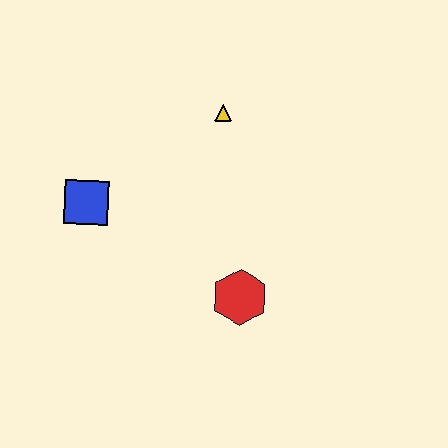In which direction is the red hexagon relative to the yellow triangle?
The red hexagon is below the yellow triangle.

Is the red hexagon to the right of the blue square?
Yes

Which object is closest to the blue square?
The yellow triangle is closest to the blue square.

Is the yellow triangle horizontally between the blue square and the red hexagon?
Yes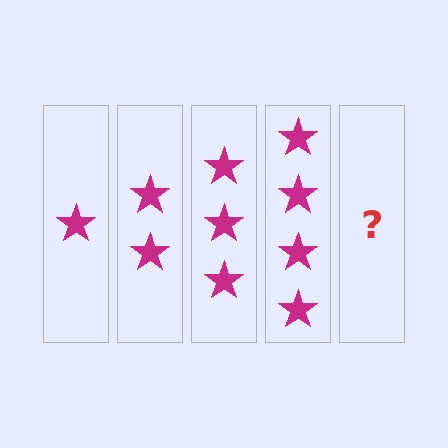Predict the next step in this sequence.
The next step is 5 stars.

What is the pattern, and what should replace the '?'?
The pattern is that each step adds one more star. The '?' should be 5 stars.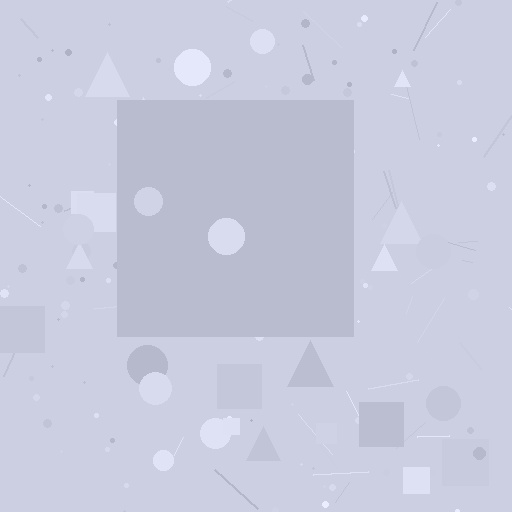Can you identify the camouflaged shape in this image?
The camouflaged shape is a square.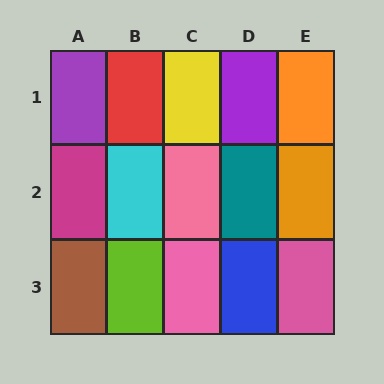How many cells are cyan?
1 cell is cyan.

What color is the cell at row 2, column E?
Orange.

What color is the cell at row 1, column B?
Red.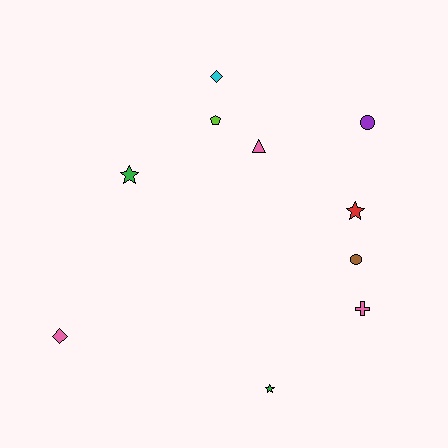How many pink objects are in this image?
There are 3 pink objects.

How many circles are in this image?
There are 2 circles.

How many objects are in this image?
There are 10 objects.